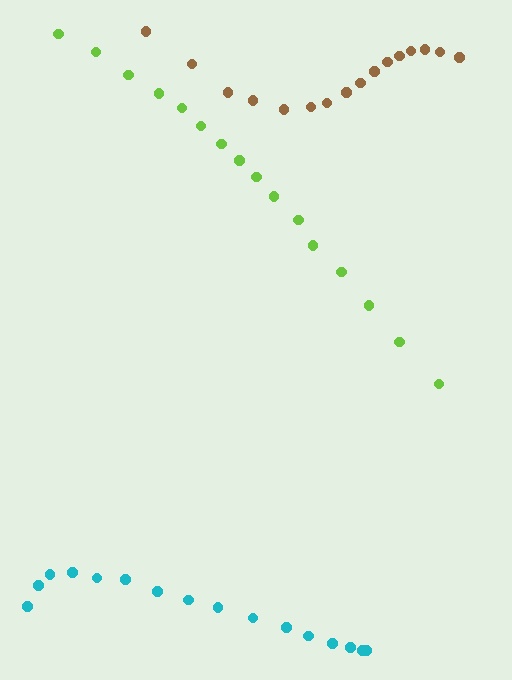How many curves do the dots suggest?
There are 3 distinct paths.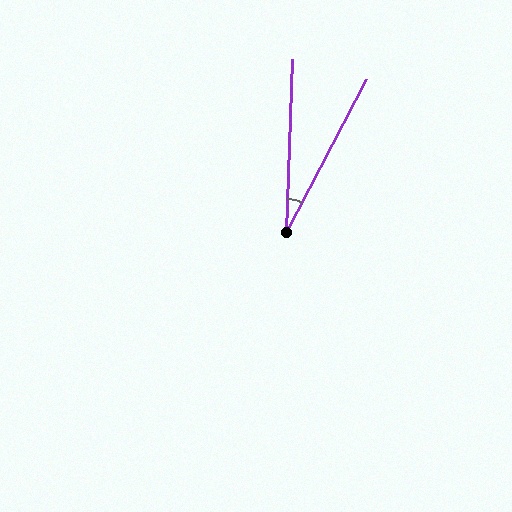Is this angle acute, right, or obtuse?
It is acute.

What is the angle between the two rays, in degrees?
Approximately 26 degrees.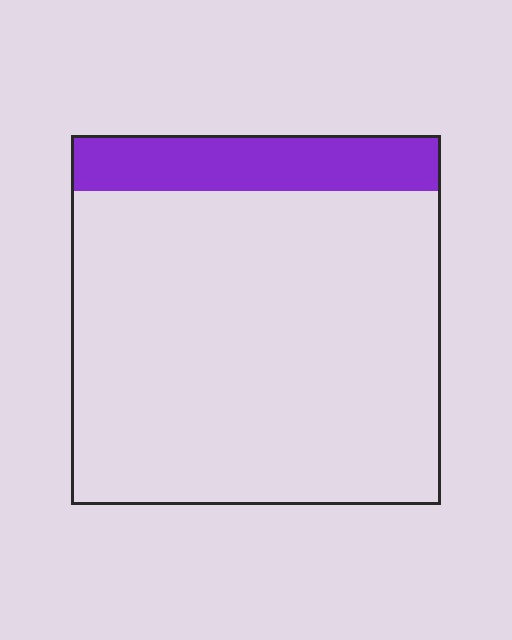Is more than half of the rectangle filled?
No.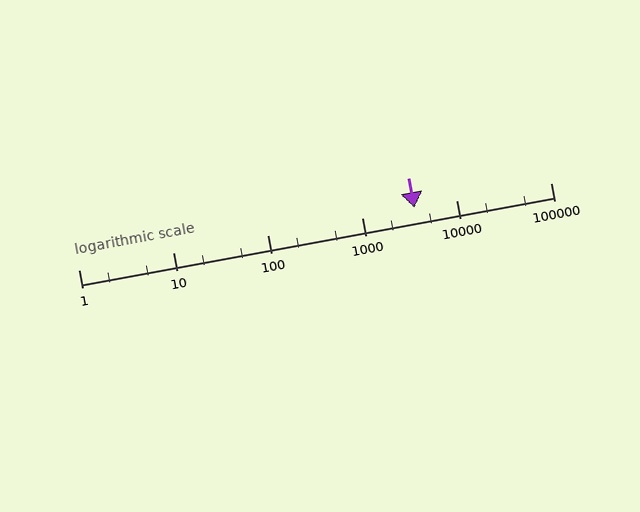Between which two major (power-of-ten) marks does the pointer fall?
The pointer is between 1000 and 10000.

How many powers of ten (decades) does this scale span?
The scale spans 5 decades, from 1 to 100000.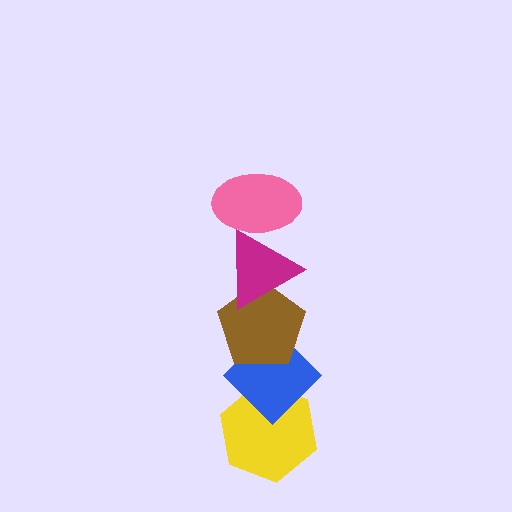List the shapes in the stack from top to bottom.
From top to bottom: the pink ellipse, the magenta triangle, the brown pentagon, the blue diamond, the yellow hexagon.